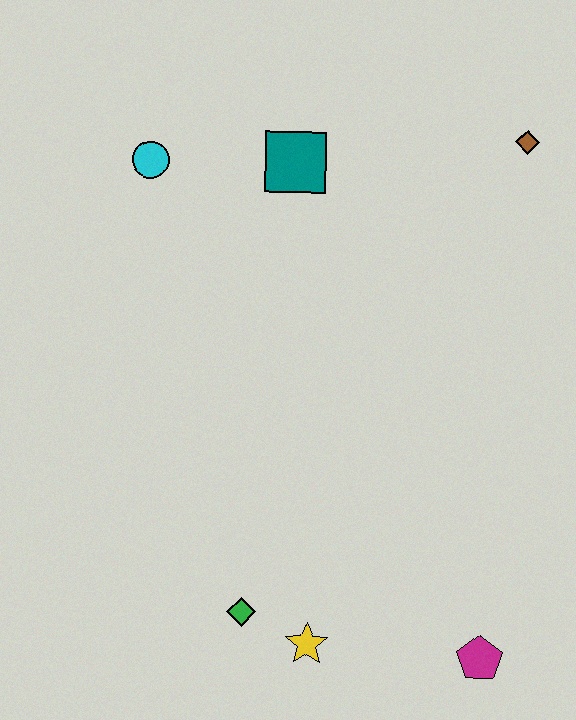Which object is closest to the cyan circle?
The teal square is closest to the cyan circle.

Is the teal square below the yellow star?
No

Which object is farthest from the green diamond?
The brown diamond is farthest from the green diamond.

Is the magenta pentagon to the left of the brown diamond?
Yes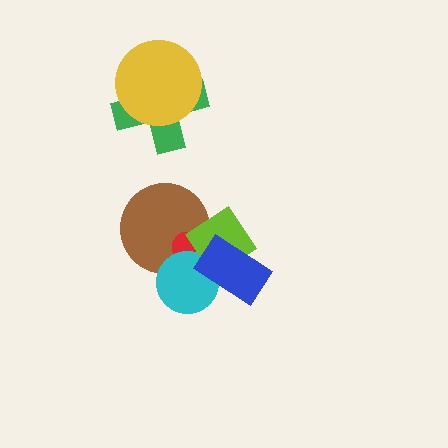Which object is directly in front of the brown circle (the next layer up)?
The red ellipse is directly in front of the brown circle.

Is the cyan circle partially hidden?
Yes, it is partially covered by another shape.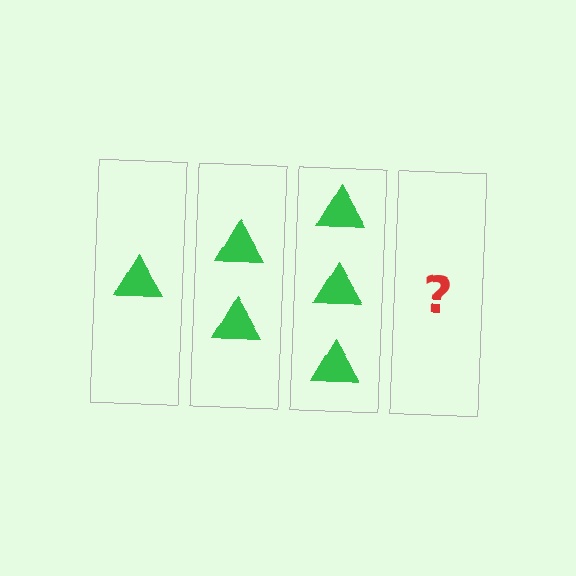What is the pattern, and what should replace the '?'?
The pattern is that each step adds one more triangle. The '?' should be 4 triangles.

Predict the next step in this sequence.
The next step is 4 triangles.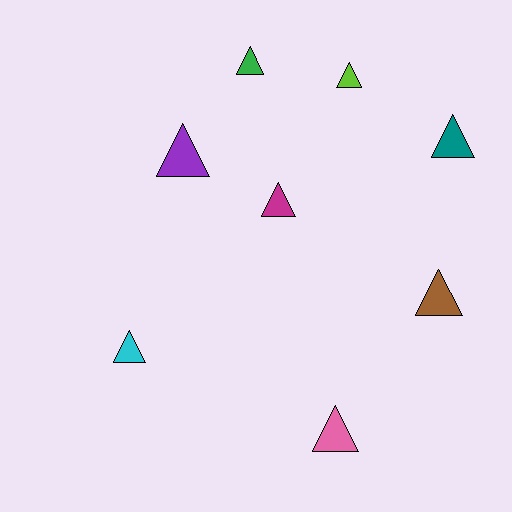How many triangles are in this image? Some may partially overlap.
There are 8 triangles.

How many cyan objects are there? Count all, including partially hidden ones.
There is 1 cyan object.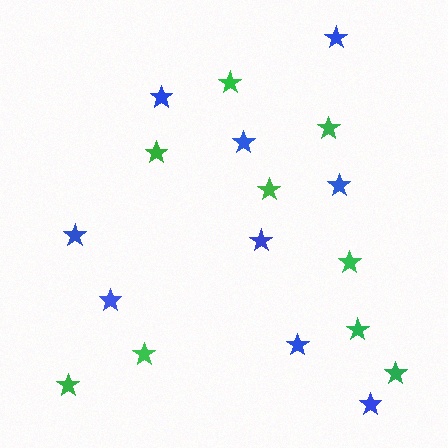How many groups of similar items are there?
There are 2 groups: one group of green stars (9) and one group of blue stars (9).